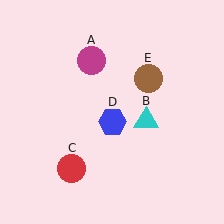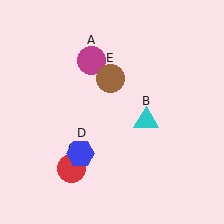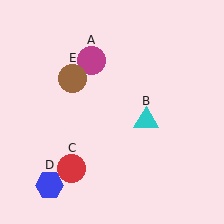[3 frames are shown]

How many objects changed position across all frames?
2 objects changed position: blue hexagon (object D), brown circle (object E).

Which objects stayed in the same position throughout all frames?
Magenta circle (object A) and cyan triangle (object B) and red circle (object C) remained stationary.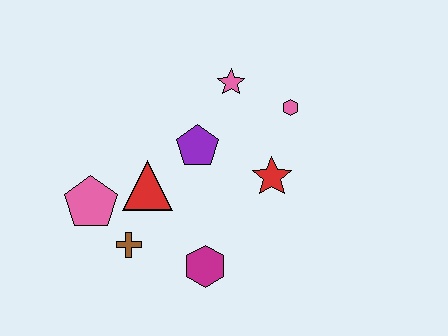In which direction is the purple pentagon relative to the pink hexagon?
The purple pentagon is to the left of the pink hexagon.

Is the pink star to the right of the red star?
No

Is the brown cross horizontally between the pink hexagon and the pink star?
No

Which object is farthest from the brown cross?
The pink hexagon is farthest from the brown cross.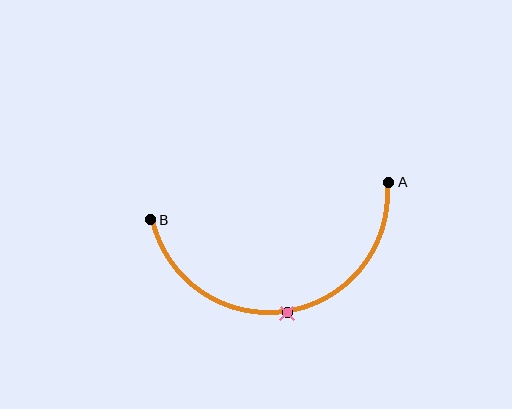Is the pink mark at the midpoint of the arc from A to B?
Yes. The pink mark lies on the arc at equal arc-length from both A and B — it is the arc midpoint.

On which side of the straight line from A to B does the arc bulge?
The arc bulges below the straight line connecting A and B.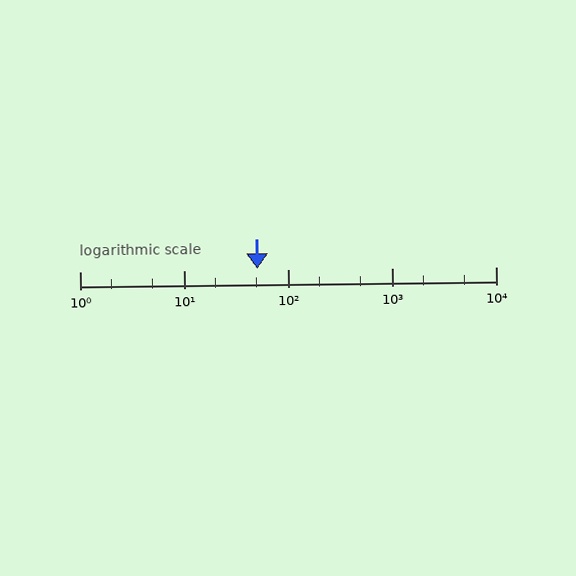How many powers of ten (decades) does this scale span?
The scale spans 4 decades, from 1 to 10000.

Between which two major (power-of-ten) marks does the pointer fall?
The pointer is between 10 and 100.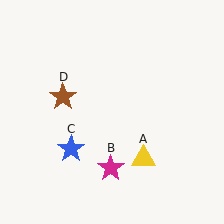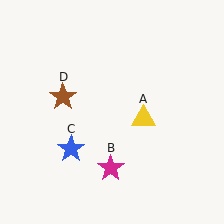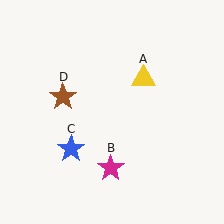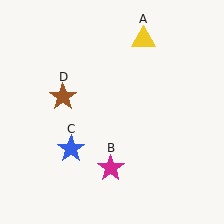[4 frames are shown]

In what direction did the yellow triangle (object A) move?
The yellow triangle (object A) moved up.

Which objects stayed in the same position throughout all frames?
Magenta star (object B) and blue star (object C) and brown star (object D) remained stationary.